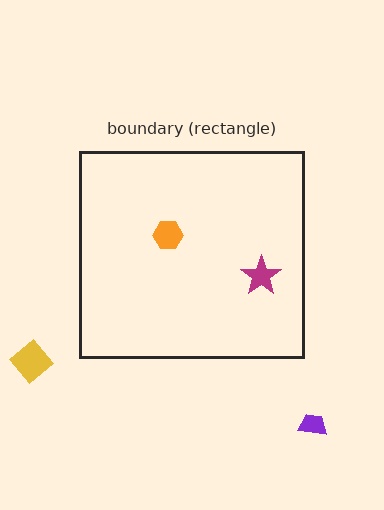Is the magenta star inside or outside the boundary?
Inside.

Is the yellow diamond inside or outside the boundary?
Outside.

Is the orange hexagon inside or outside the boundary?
Inside.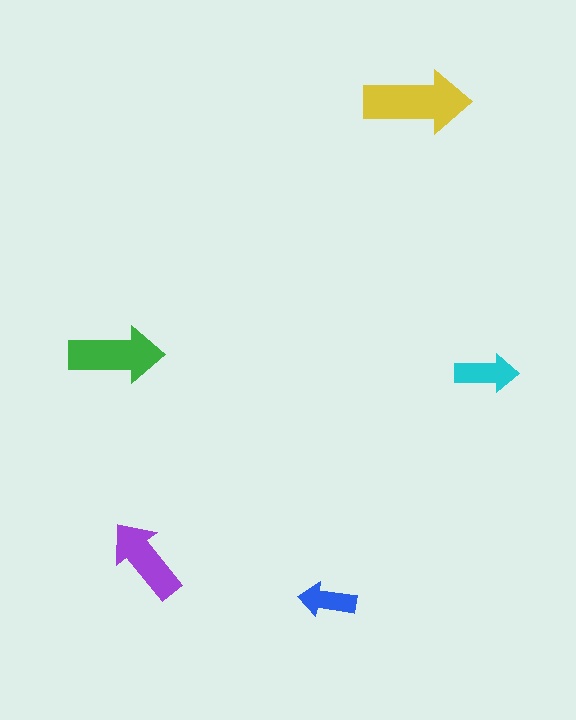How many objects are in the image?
There are 5 objects in the image.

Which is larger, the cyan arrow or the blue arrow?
The cyan one.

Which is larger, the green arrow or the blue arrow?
The green one.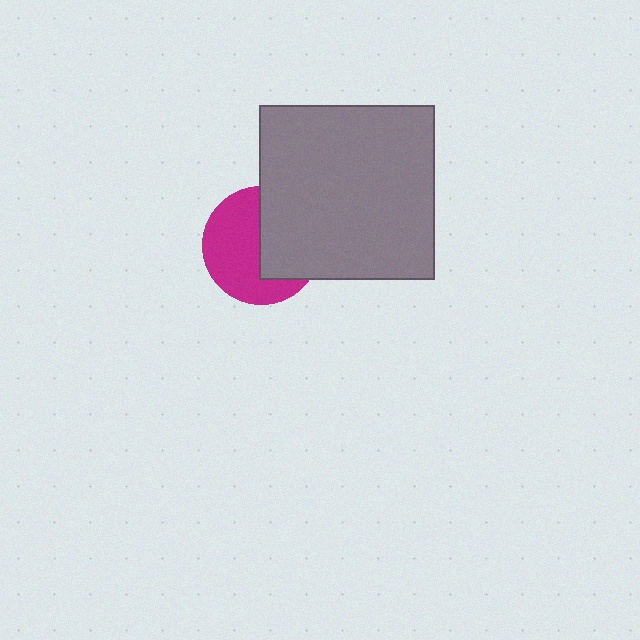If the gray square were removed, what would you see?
You would see the complete magenta circle.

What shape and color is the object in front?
The object in front is a gray square.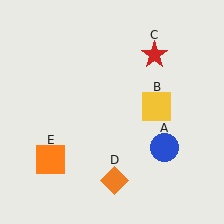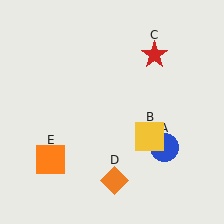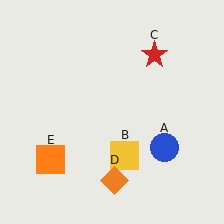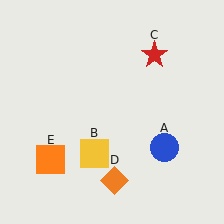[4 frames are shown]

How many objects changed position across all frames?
1 object changed position: yellow square (object B).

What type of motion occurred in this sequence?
The yellow square (object B) rotated clockwise around the center of the scene.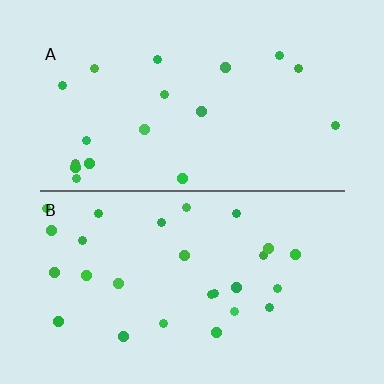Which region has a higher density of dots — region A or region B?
B (the bottom).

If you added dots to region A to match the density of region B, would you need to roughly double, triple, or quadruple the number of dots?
Approximately double.